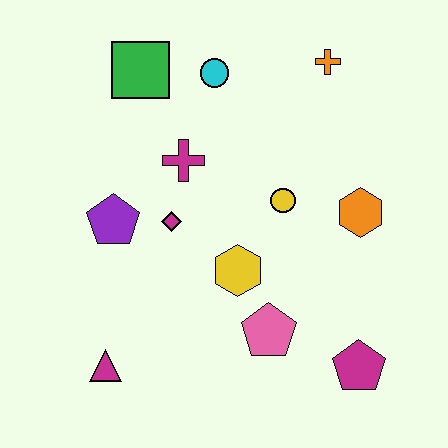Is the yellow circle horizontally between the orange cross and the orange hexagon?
No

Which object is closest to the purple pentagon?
The magenta diamond is closest to the purple pentagon.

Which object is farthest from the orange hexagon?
The magenta triangle is farthest from the orange hexagon.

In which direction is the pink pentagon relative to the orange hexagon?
The pink pentagon is below the orange hexagon.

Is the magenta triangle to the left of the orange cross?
Yes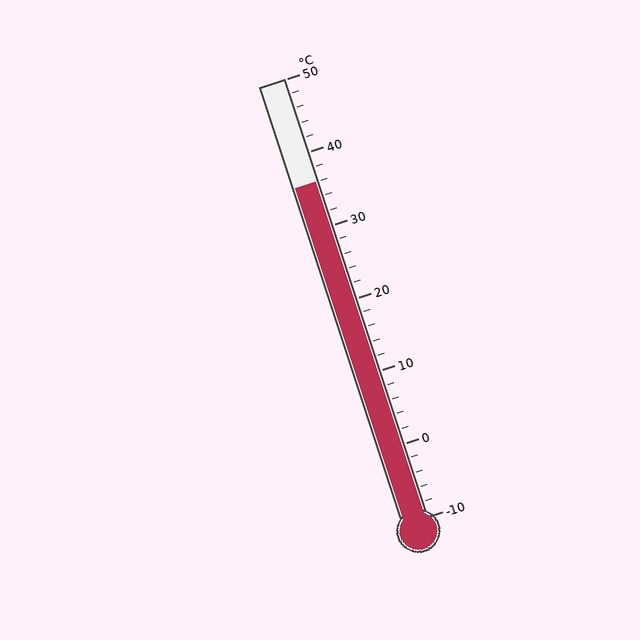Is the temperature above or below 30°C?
The temperature is above 30°C.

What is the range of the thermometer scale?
The thermometer scale ranges from -10°C to 50°C.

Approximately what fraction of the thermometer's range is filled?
The thermometer is filled to approximately 75% of its range.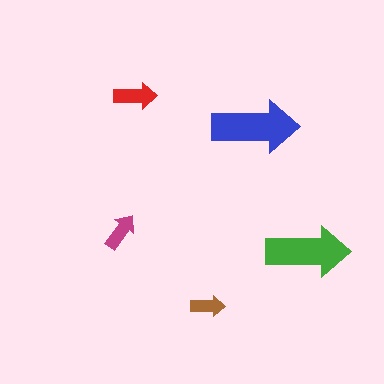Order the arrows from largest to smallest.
the blue one, the green one, the red one, the magenta one, the brown one.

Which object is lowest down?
The brown arrow is bottommost.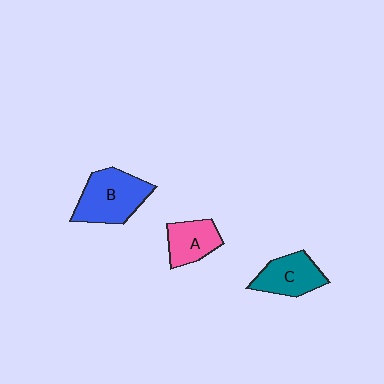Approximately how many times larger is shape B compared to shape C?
Approximately 1.3 times.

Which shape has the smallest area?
Shape A (pink).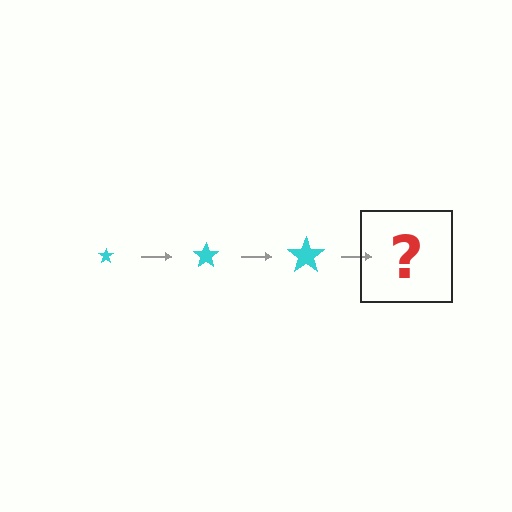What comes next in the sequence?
The next element should be a cyan star, larger than the previous one.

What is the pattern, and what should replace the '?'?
The pattern is that the star gets progressively larger each step. The '?' should be a cyan star, larger than the previous one.